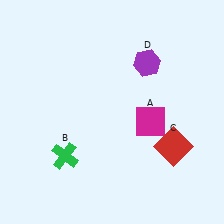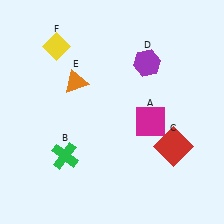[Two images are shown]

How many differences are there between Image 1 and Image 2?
There are 2 differences between the two images.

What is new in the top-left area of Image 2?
An orange triangle (E) was added in the top-left area of Image 2.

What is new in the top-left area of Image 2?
A yellow diamond (F) was added in the top-left area of Image 2.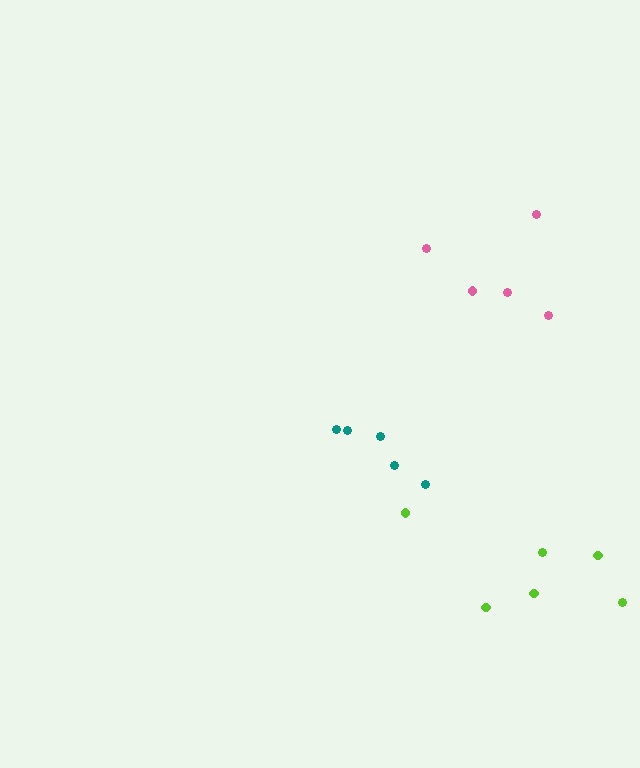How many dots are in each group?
Group 1: 5 dots, Group 2: 6 dots, Group 3: 5 dots (16 total).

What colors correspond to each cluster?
The clusters are colored: pink, lime, teal.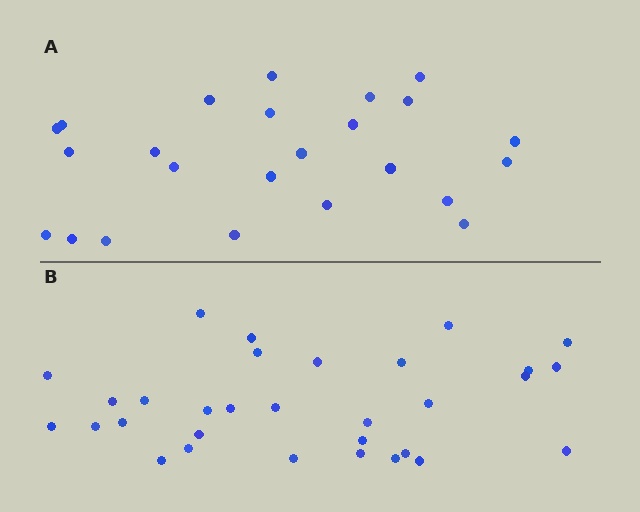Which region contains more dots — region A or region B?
Region B (the bottom region) has more dots.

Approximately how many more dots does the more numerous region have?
Region B has roughly 8 or so more dots than region A.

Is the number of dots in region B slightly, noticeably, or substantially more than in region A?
Region B has noticeably more, but not dramatically so. The ratio is roughly 1.3 to 1.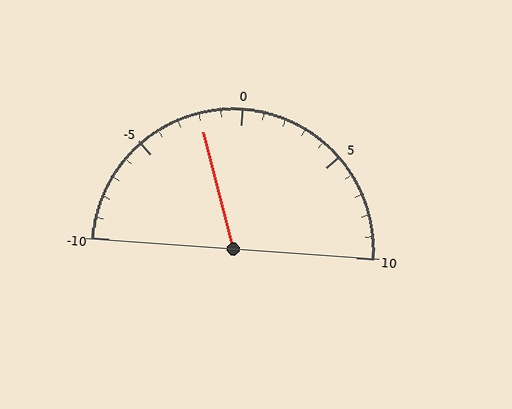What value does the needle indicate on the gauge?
The needle indicates approximately -2.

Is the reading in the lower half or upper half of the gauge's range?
The reading is in the lower half of the range (-10 to 10).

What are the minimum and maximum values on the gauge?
The gauge ranges from -10 to 10.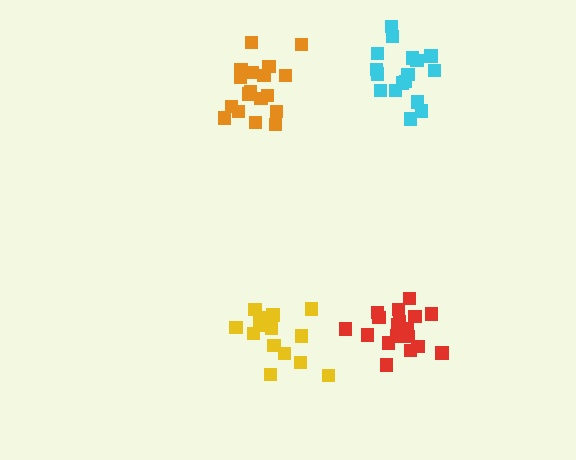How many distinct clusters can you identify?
There are 4 distinct clusters.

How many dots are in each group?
Group 1: 18 dots, Group 2: 18 dots, Group 3: 18 dots, Group 4: 14 dots (68 total).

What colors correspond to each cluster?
The clusters are colored: red, orange, cyan, yellow.